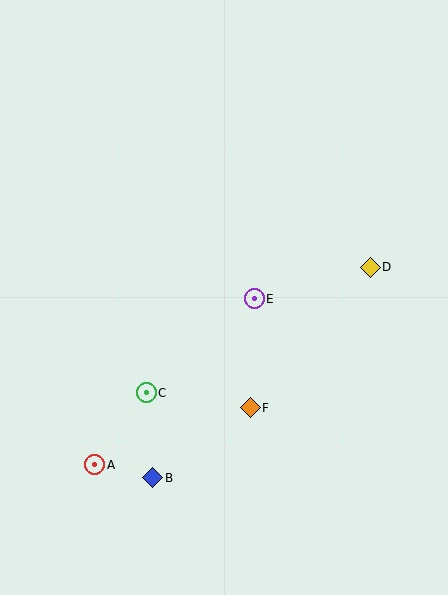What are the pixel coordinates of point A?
Point A is at (95, 465).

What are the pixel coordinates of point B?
Point B is at (153, 478).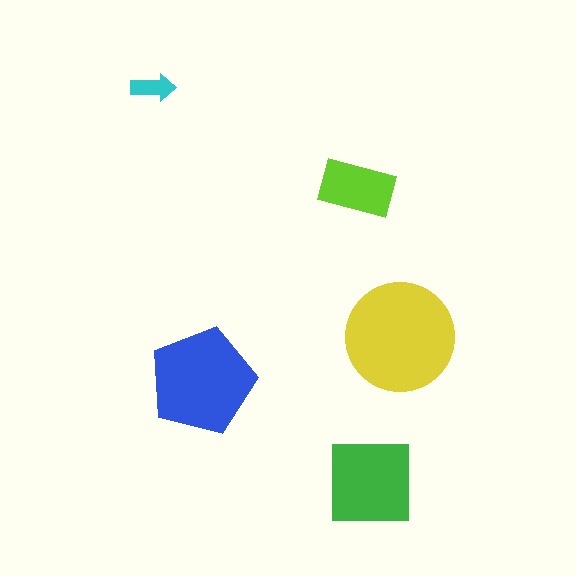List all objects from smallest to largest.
The cyan arrow, the lime rectangle, the green square, the blue pentagon, the yellow circle.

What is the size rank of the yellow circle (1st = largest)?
1st.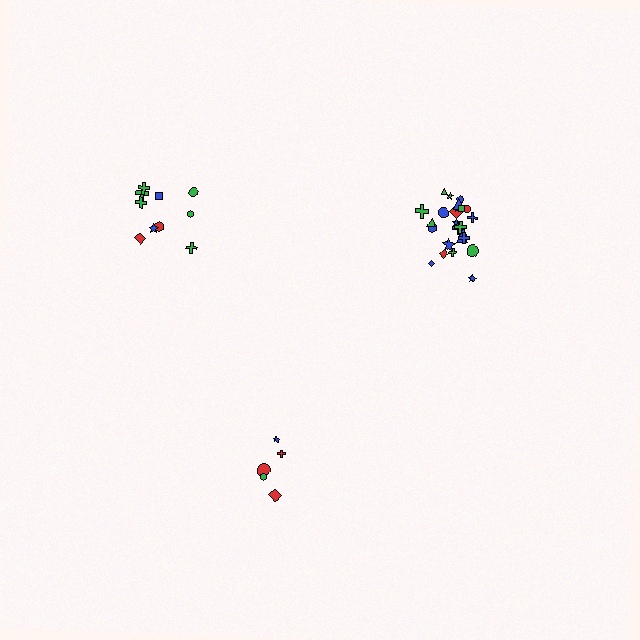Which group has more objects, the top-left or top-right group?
The top-right group.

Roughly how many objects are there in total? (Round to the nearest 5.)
Roughly 40 objects in total.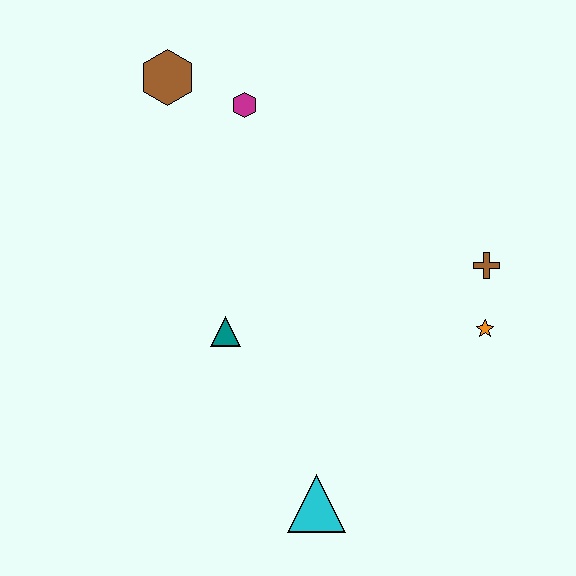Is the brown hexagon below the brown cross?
No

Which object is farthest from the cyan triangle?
The brown hexagon is farthest from the cyan triangle.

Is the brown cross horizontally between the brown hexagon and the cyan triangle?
No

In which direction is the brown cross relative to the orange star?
The brown cross is above the orange star.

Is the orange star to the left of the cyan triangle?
No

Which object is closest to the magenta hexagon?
The brown hexagon is closest to the magenta hexagon.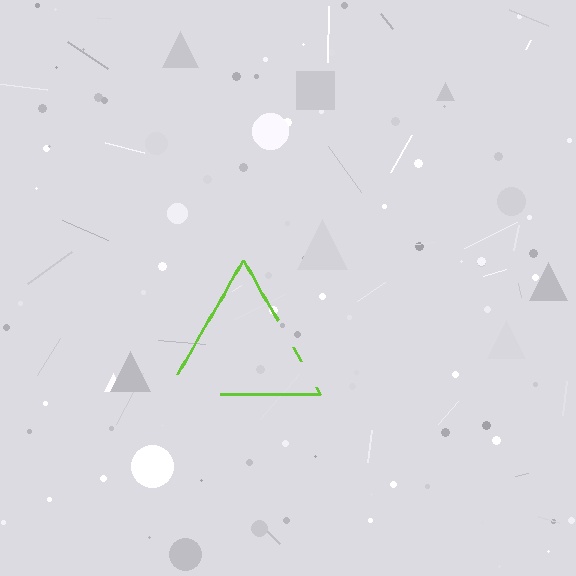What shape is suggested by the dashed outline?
The dashed outline suggests a triangle.